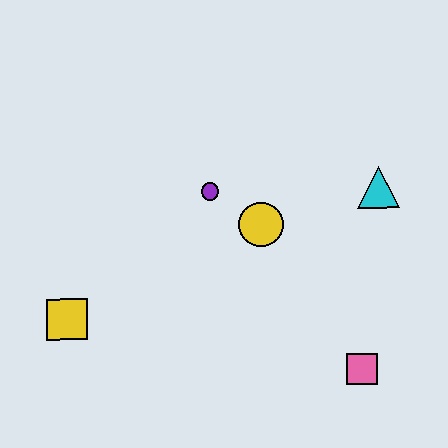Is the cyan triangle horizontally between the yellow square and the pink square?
No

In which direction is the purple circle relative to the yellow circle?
The purple circle is to the left of the yellow circle.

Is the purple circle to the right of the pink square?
No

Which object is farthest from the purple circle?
The pink square is farthest from the purple circle.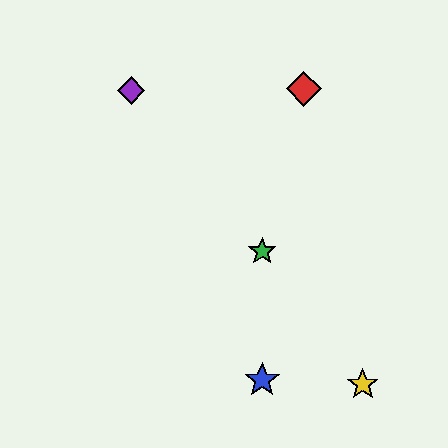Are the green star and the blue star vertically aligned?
Yes, both are at x≈262.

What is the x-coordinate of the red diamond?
The red diamond is at x≈304.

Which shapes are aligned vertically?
The blue star, the green star are aligned vertically.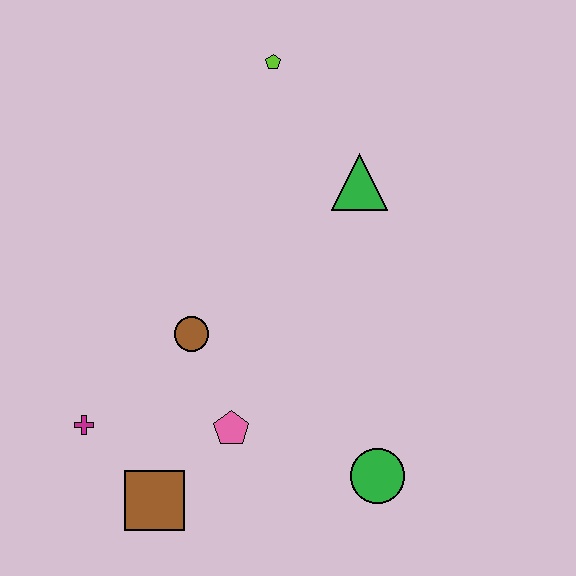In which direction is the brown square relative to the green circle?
The brown square is to the left of the green circle.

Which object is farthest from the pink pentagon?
The lime pentagon is farthest from the pink pentagon.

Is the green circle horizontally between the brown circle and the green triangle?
No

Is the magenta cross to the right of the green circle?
No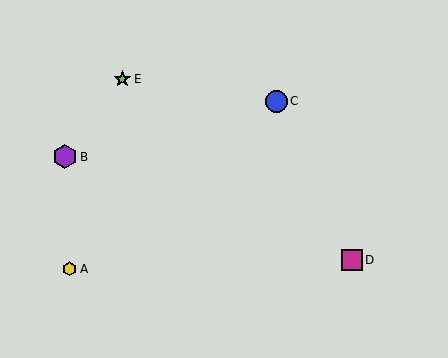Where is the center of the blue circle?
The center of the blue circle is at (276, 101).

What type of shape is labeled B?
Shape B is a purple hexagon.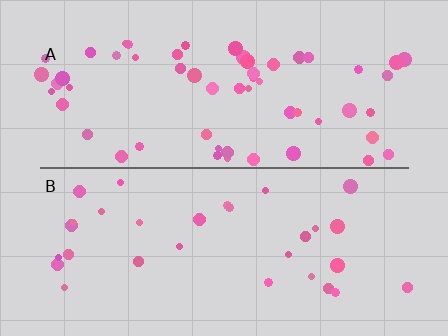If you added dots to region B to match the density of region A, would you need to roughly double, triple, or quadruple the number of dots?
Approximately double.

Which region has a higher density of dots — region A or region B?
A (the top).